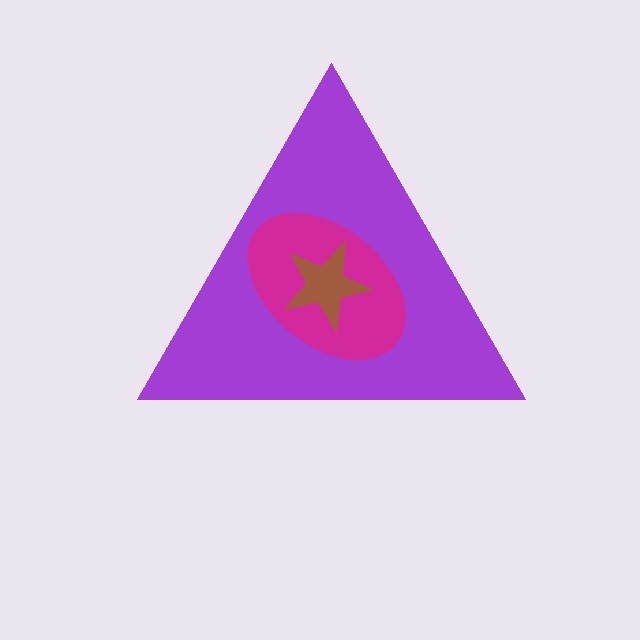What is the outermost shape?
The purple triangle.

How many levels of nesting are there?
3.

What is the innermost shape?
The brown star.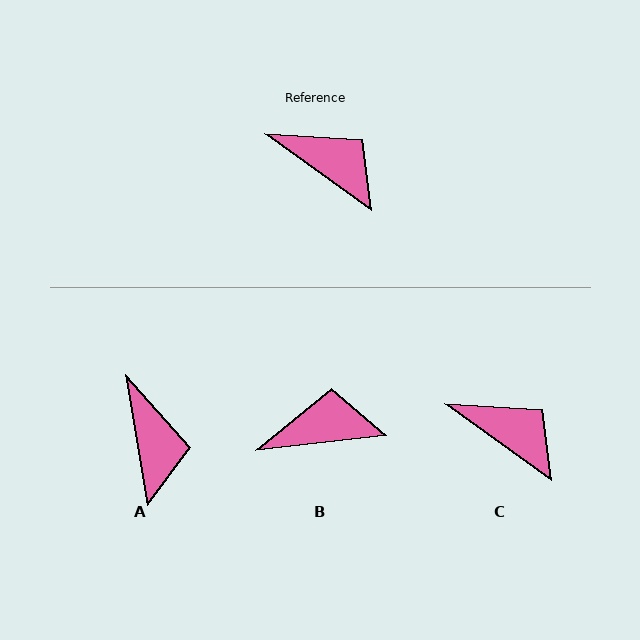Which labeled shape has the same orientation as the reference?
C.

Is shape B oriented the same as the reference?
No, it is off by about 42 degrees.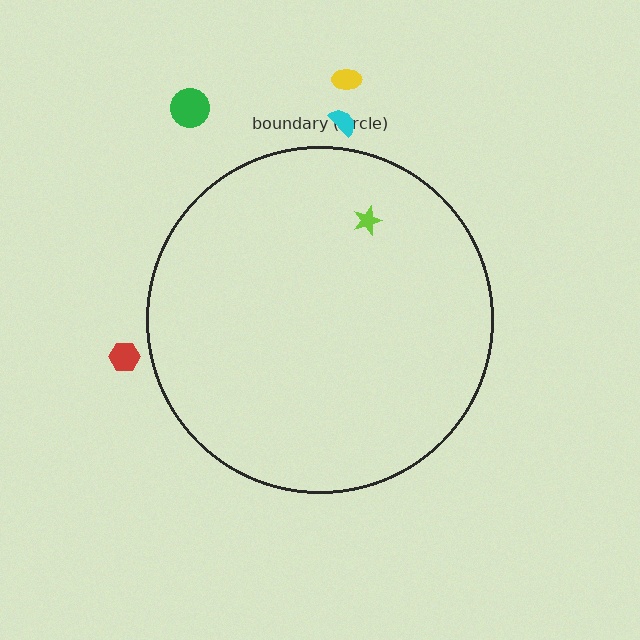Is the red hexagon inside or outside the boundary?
Outside.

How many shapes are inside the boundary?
1 inside, 4 outside.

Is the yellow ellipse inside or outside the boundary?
Outside.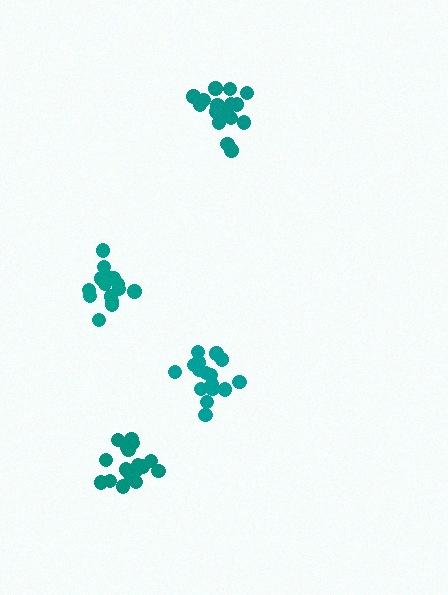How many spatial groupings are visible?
There are 4 spatial groupings.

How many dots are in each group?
Group 1: 16 dots, Group 2: 17 dots, Group 3: 15 dots, Group 4: 18 dots (66 total).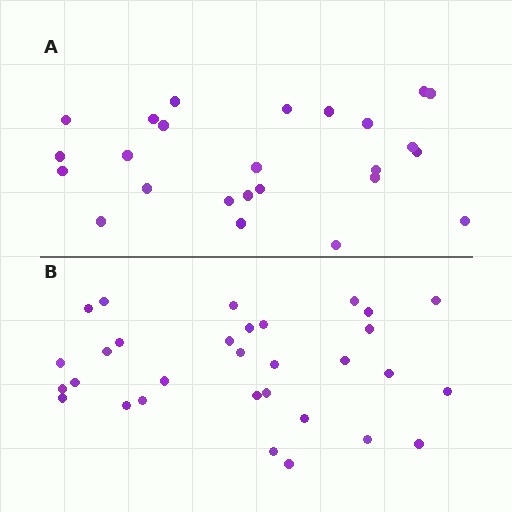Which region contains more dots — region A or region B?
Region B (the bottom region) has more dots.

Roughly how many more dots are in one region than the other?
Region B has about 6 more dots than region A.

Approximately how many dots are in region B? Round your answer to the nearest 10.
About 30 dots. (The exact count is 31, which rounds to 30.)